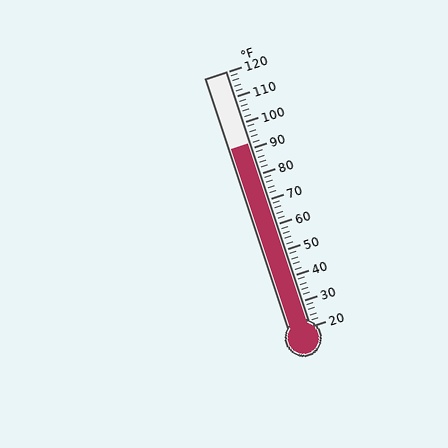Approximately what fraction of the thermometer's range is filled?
The thermometer is filled to approximately 70% of its range.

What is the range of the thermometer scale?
The thermometer scale ranges from 20°F to 120°F.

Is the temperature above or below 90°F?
The temperature is above 90°F.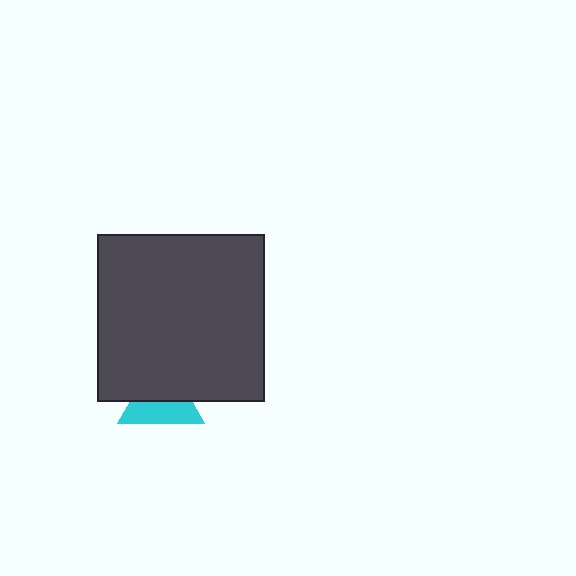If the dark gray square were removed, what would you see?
You would see the complete cyan triangle.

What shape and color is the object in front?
The object in front is a dark gray square.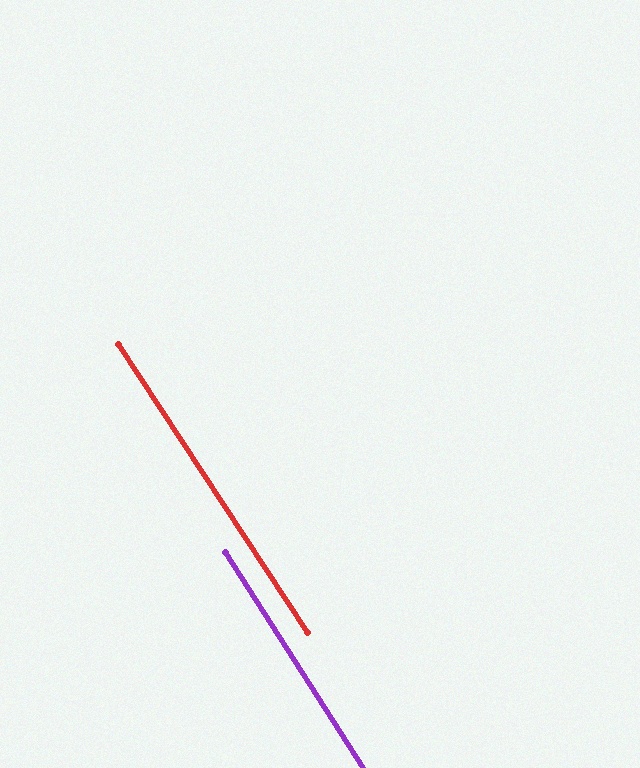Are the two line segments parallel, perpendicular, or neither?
Parallel — their directions differ by only 0.9°.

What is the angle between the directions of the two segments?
Approximately 1 degree.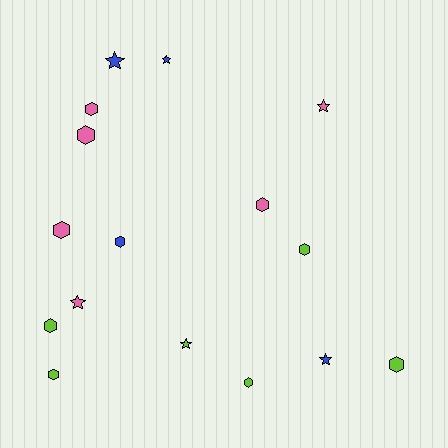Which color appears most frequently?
Pink, with 6 objects.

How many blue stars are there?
There are 3 blue stars.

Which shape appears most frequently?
Hexagon, with 10 objects.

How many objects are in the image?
There are 16 objects.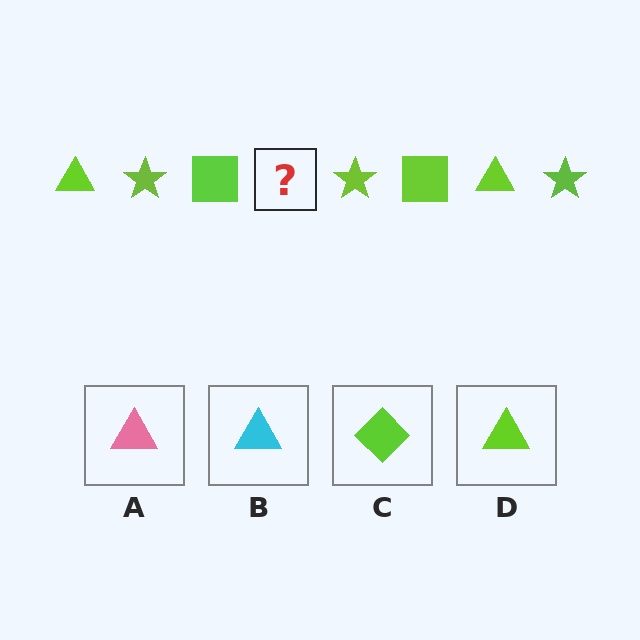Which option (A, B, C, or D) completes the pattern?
D.